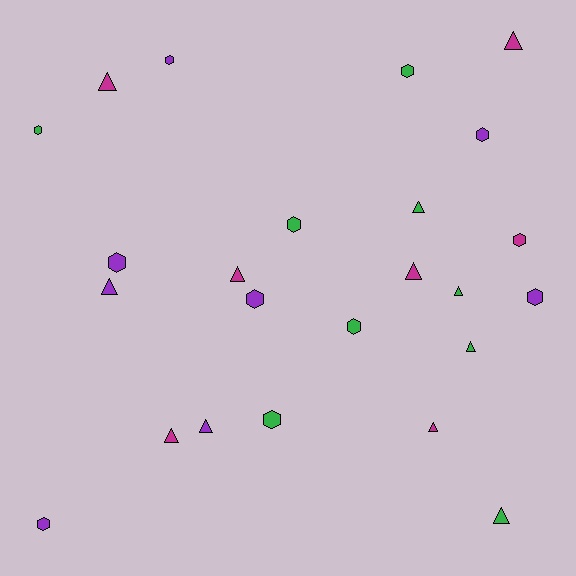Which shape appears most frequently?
Hexagon, with 12 objects.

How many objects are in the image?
There are 24 objects.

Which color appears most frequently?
Green, with 9 objects.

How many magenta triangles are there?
There are 6 magenta triangles.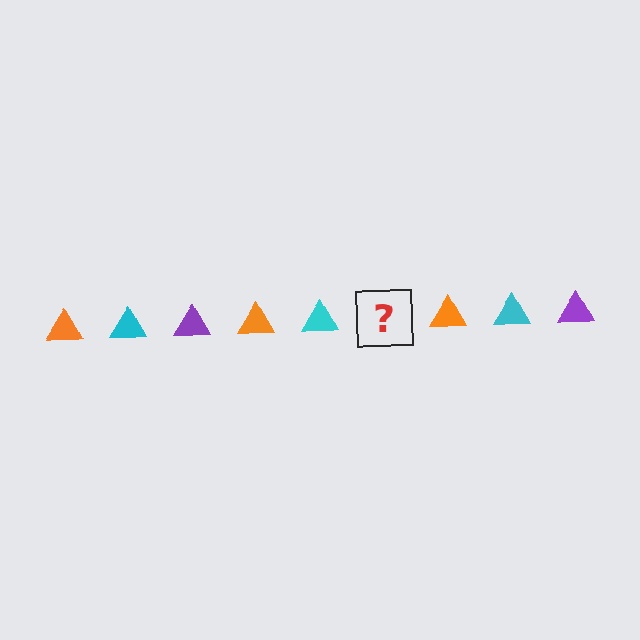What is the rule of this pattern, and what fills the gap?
The rule is that the pattern cycles through orange, cyan, purple triangles. The gap should be filled with a purple triangle.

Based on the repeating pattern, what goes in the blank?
The blank should be a purple triangle.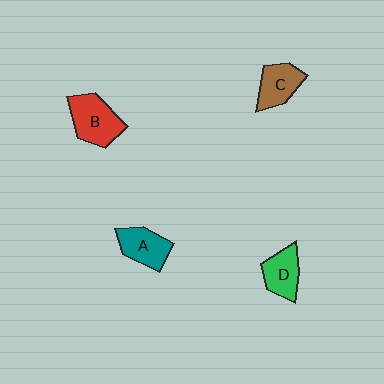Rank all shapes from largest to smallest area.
From largest to smallest: B (red), A (teal), C (brown), D (green).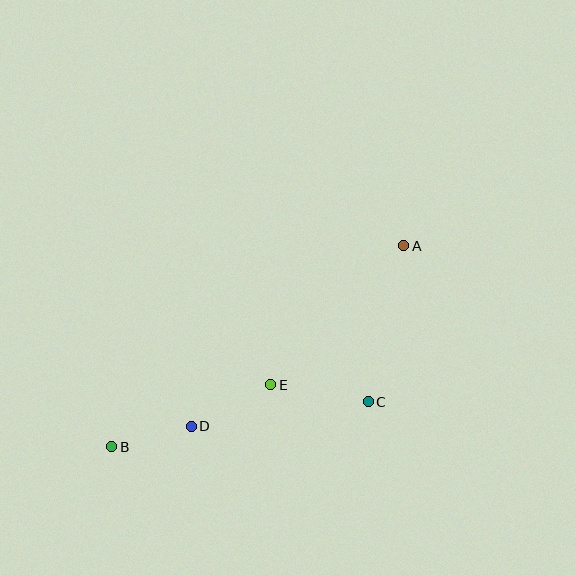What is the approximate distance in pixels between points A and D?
The distance between A and D is approximately 279 pixels.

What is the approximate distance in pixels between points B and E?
The distance between B and E is approximately 171 pixels.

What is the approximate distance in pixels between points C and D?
The distance between C and D is approximately 178 pixels.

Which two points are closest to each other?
Points B and D are closest to each other.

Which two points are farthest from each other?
Points A and B are farthest from each other.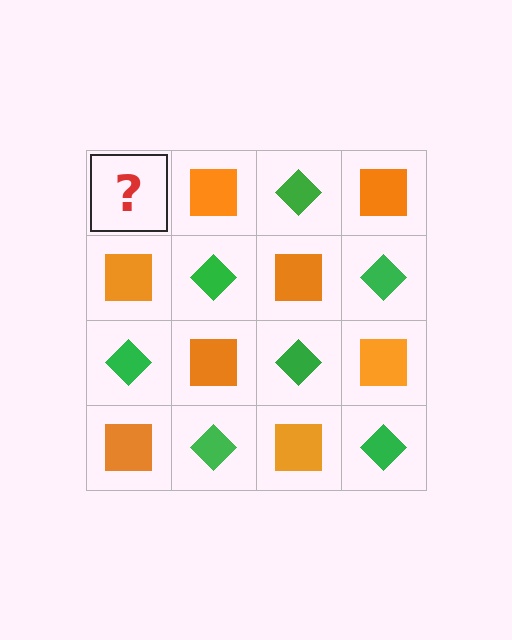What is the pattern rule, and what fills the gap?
The rule is that it alternates green diamond and orange square in a checkerboard pattern. The gap should be filled with a green diamond.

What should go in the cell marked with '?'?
The missing cell should contain a green diamond.